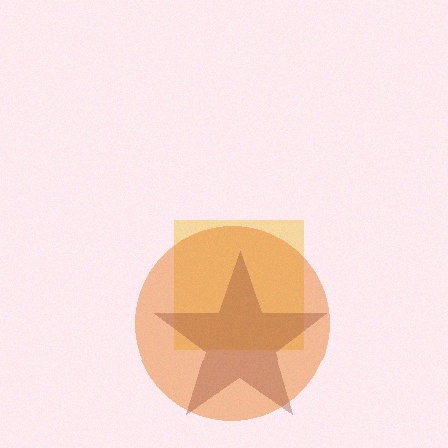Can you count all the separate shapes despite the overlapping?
Yes, there are 3 separate shapes.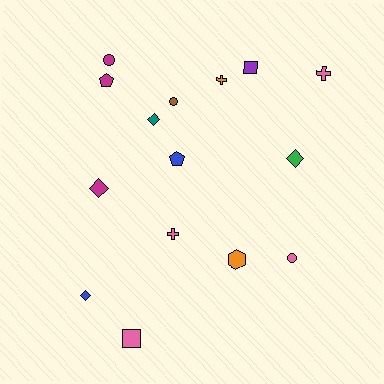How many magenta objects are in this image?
There are 3 magenta objects.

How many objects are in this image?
There are 15 objects.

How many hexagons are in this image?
There is 1 hexagon.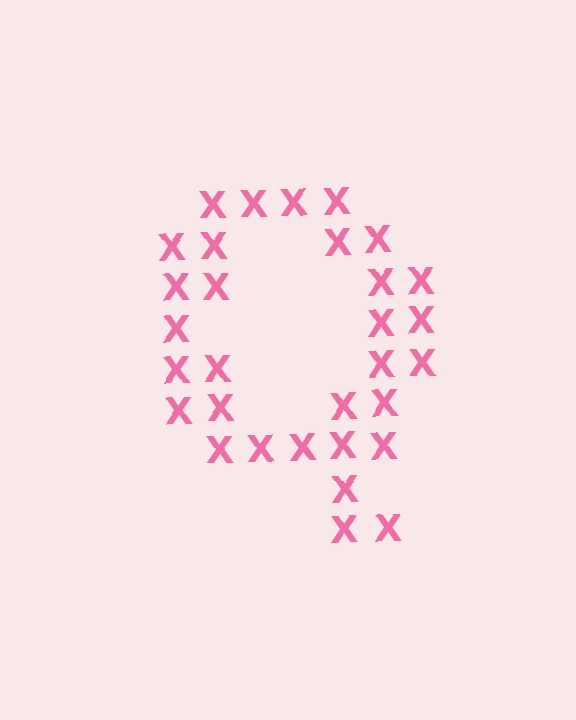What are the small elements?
The small elements are letter X's.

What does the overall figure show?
The overall figure shows the letter Q.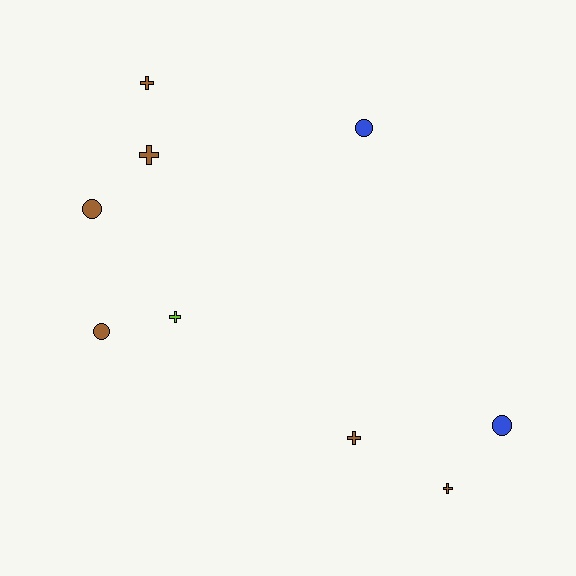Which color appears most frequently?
Brown, with 6 objects.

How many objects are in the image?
There are 9 objects.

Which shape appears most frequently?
Cross, with 5 objects.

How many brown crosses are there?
There are 4 brown crosses.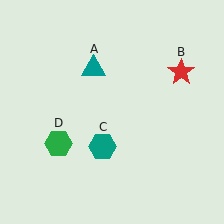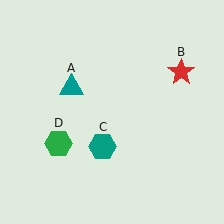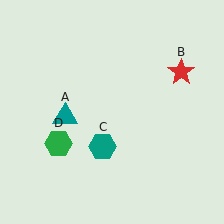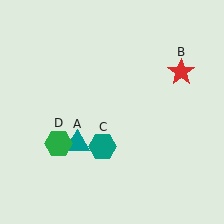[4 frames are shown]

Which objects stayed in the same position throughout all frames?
Red star (object B) and teal hexagon (object C) and green hexagon (object D) remained stationary.